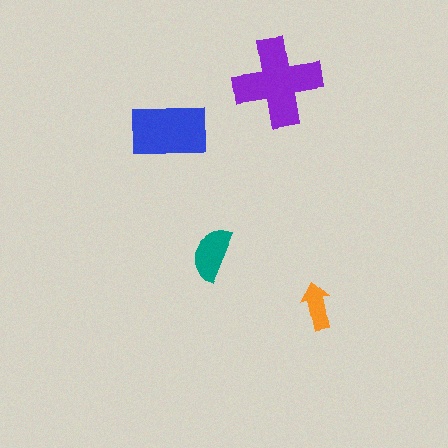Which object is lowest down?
The orange arrow is bottommost.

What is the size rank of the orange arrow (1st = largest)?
4th.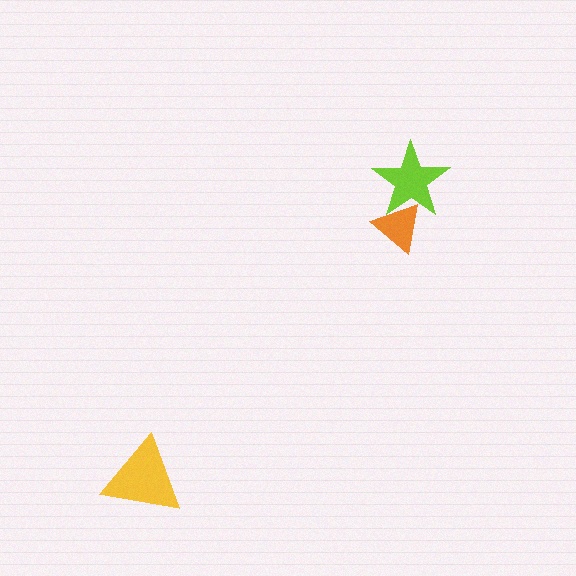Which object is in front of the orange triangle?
The lime star is in front of the orange triangle.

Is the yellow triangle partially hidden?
No, no other shape covers it.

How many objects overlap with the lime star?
1 object overlaps with the lime star.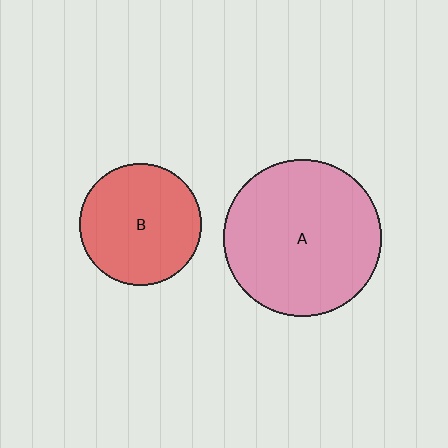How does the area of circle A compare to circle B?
Approximately 1.7 times.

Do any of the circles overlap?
No, none of the circles overlap.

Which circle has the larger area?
Circle A (pink).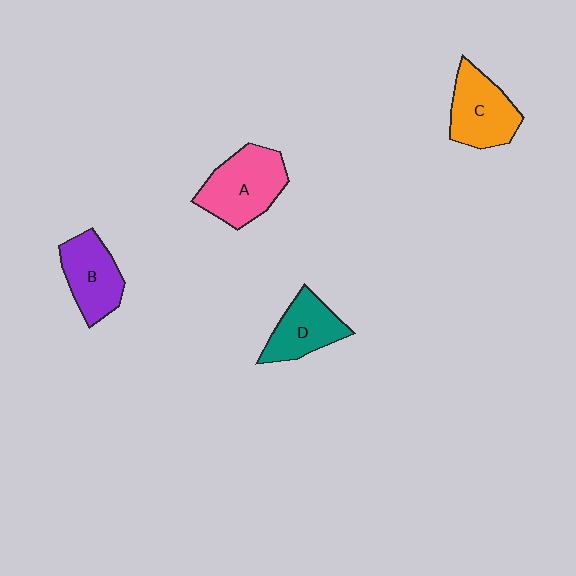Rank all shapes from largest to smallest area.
From largest to smallest: A (pink), C (orange), B (purple), D (teal).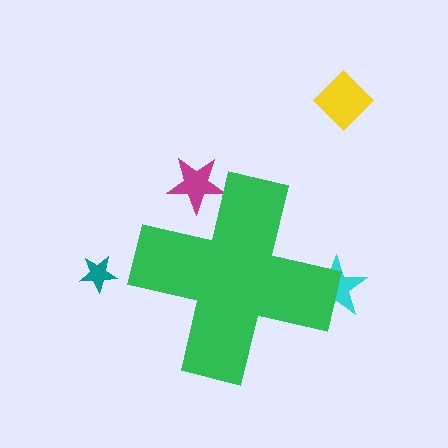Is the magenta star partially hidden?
Yes, the magenta star is partially hidden behind the green cross.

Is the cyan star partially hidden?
Yes, the cyan star is partially hidden behind the green cross.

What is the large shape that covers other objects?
A green cross.